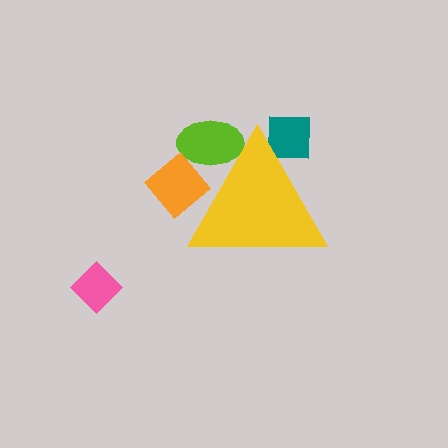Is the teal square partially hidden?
Yes, the teal square is partially hidden behind the yellow triangle.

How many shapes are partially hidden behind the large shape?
3 shapes are partially hidden.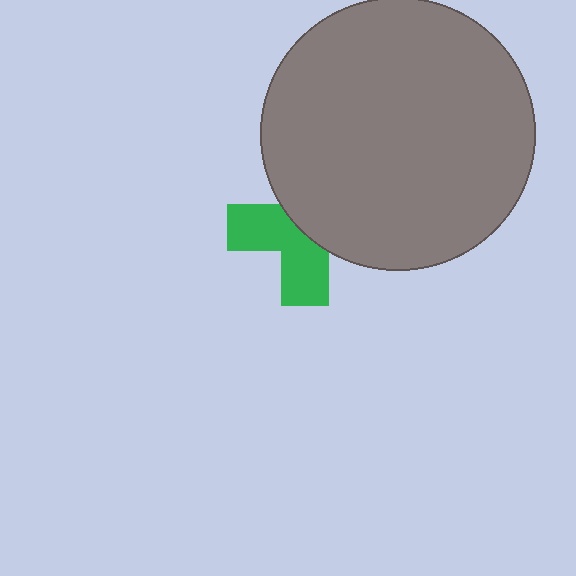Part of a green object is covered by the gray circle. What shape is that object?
It is a cross.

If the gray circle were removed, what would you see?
You would see the complete green cross.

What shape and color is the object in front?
The object in front is a gray circle.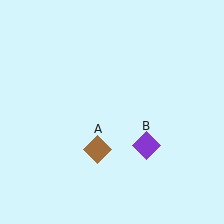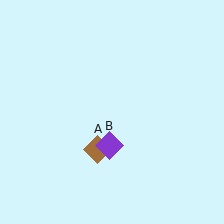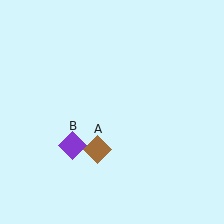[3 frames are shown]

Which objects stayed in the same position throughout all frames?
Brown diamond (object A) remained stationary.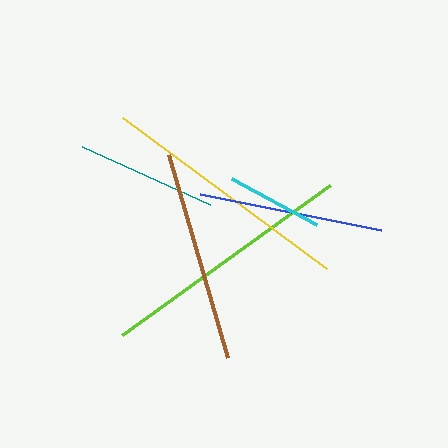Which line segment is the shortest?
The cyan line is the shortest at approximately 97 pixels.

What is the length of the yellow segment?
The yellow segment is approximately 253 pixels long.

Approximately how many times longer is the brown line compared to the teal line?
The brown line is approximately 1.5 times the length of the teal line.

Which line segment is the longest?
The lime line is the longest at approximately 256 pixels.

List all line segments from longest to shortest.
From longest to shortest: lime, yellow, brown, blue, teal, cyan.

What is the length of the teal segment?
The teal segment is approximately 141 pixels long.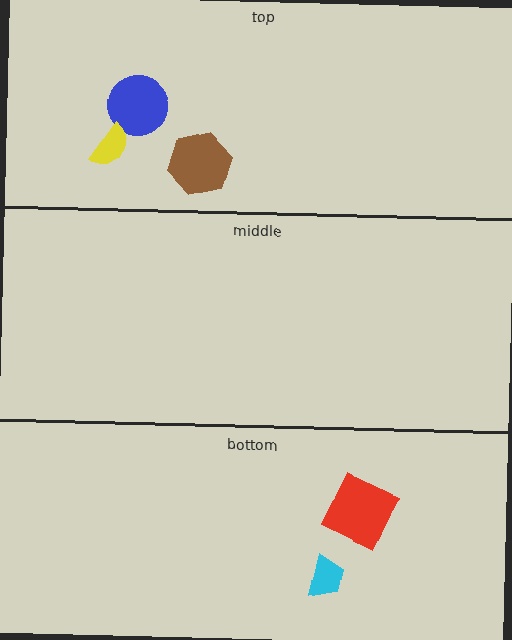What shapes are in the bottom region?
The cyan trapezoid, the red square.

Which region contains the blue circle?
The top region.